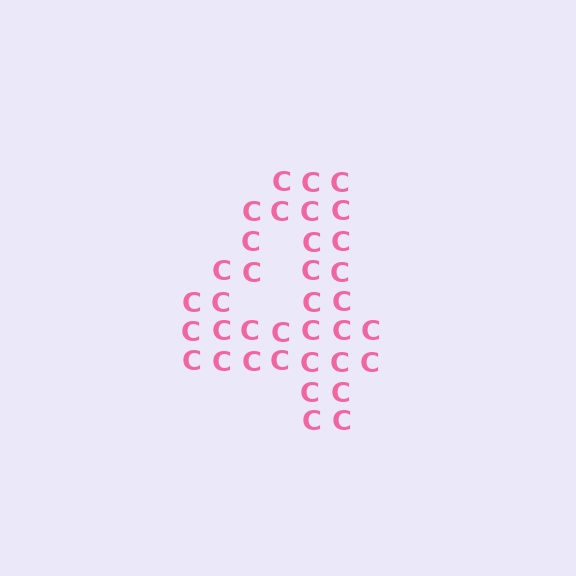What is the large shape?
The large shape is the digit 4.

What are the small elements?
The small elements are letter C's.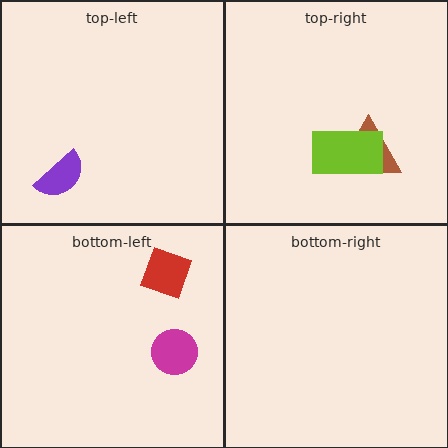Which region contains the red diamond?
The bottom-left region.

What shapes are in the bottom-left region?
The magenta circle, the red diamond.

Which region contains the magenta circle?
The bottom-left region.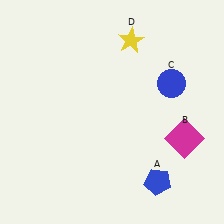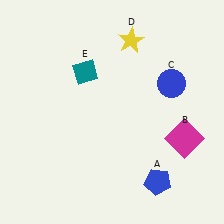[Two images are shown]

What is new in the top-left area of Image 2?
A teal diamond (E) was added in the top-left area of Image 2.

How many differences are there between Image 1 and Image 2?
There is 1 difference between the two images.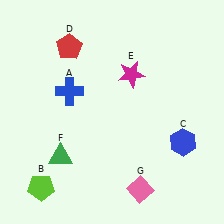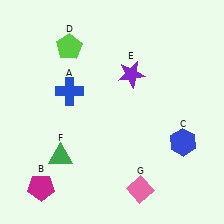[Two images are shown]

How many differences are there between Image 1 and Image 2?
There are 3 differences between the two images.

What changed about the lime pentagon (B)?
In Image 1, B is lime. In Image 2, it changed to magenta.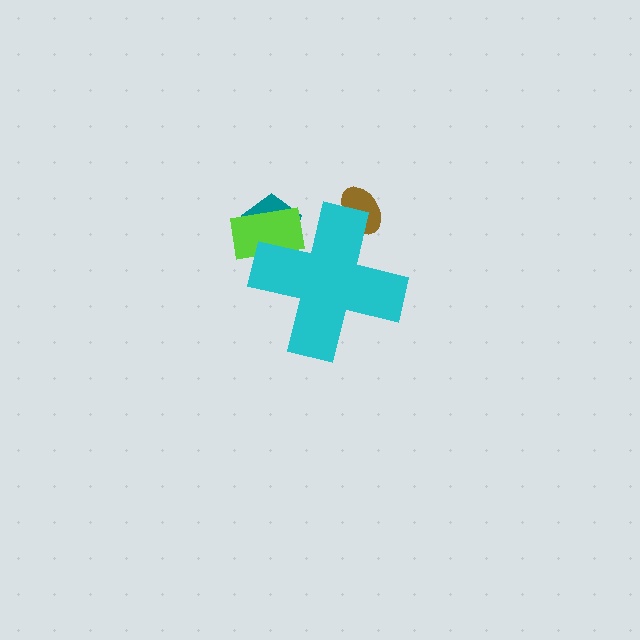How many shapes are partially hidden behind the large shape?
3 shapes are partially hidden.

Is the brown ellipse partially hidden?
Yes, the brown ellipse is partially hidden behind the cyan cross.